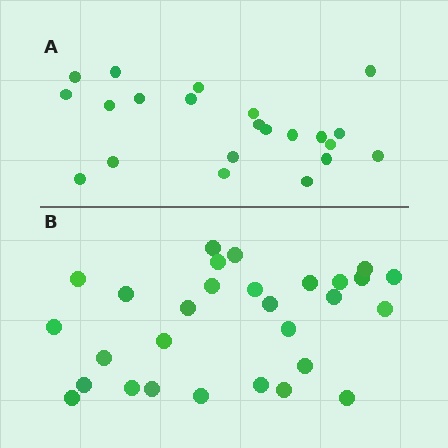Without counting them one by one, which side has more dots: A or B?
Region B (the bottom region) has more dots.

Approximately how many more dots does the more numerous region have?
Region B has roughly 8 or so more dots than region A.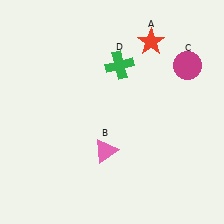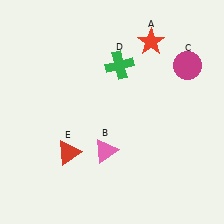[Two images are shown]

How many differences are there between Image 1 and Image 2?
There is 1 difference between the two images.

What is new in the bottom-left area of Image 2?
A red triangle (E) was added in the bottom-left area of Image 2.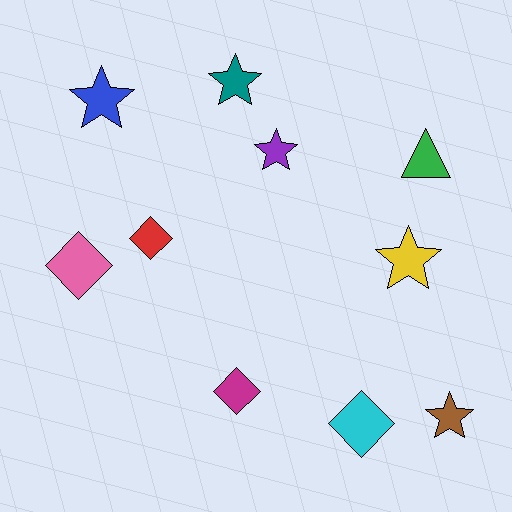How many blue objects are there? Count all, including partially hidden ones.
There is 1 blue object.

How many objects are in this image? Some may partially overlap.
There are 10 objects.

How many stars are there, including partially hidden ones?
There are 5 stars.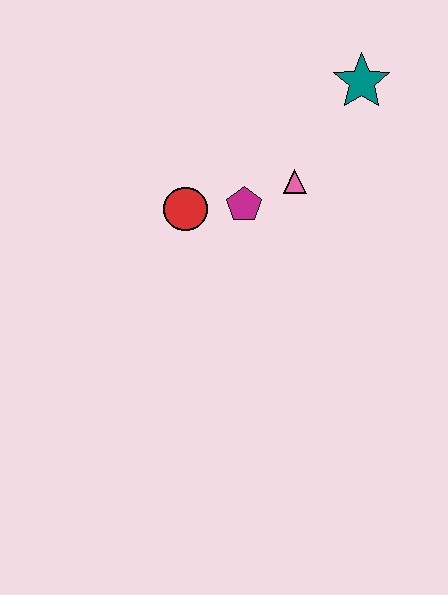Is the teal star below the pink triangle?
No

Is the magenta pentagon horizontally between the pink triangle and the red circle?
Yes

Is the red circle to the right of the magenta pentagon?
No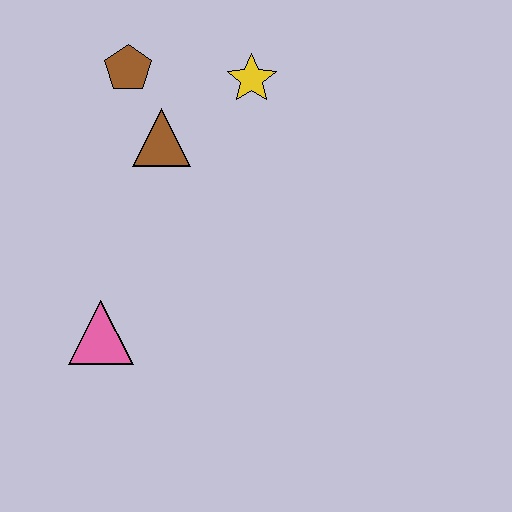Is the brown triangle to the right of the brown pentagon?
Yes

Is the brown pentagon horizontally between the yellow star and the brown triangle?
No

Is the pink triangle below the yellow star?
Yes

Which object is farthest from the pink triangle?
The yellow star is farthest from the pink triangle.